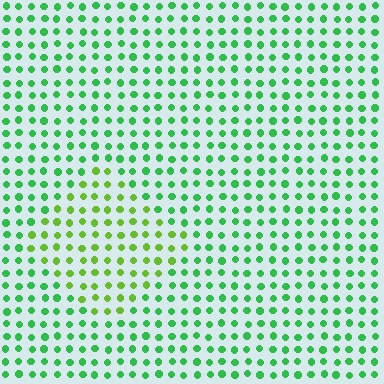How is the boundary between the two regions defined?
The boundary is defined purely by a slight shift in hue (about 36 degrees). Spacing, size, and orientation are identical on both sides.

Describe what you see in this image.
The image is filled with small green elements in a uniform arrangement. A diamond-shaped region is visible where the elements are tinted to a slightly different hue, forming a subtle color boundary.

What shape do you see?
I see a diamond.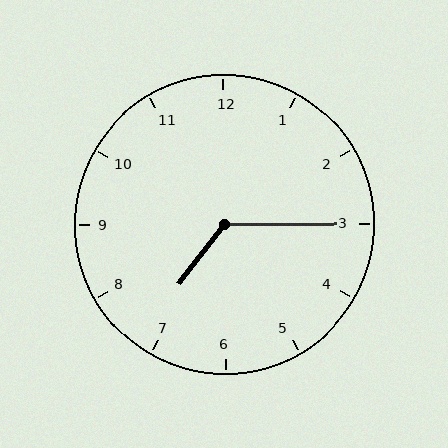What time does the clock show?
7:15.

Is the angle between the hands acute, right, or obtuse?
It is obtuse.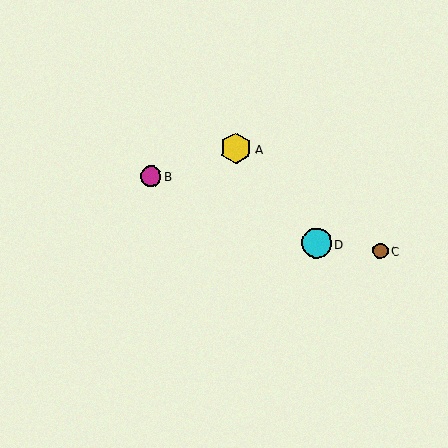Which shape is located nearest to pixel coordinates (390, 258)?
The brown circle (labeled C) at (380, 251) is nearest to that location.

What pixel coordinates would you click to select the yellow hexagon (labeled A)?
Click at (236, 148) to select the yellow hexagon A.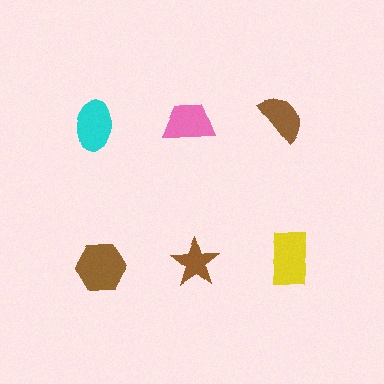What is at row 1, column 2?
A pink trapezoid.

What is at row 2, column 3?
A yellow rectangle.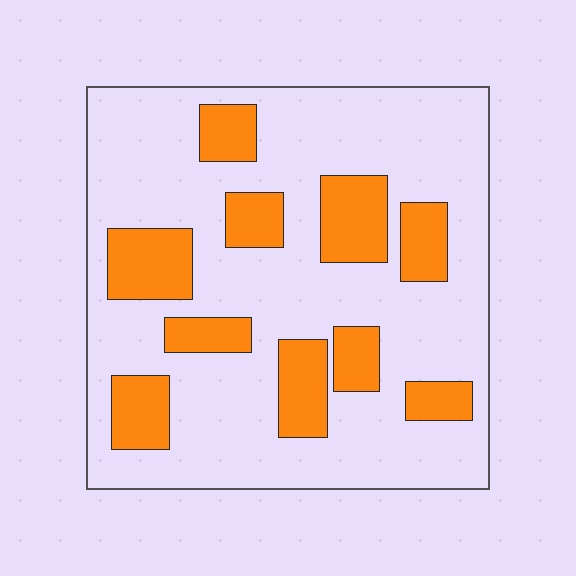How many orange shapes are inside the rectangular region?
10.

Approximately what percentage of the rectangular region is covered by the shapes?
Approximately 25%.